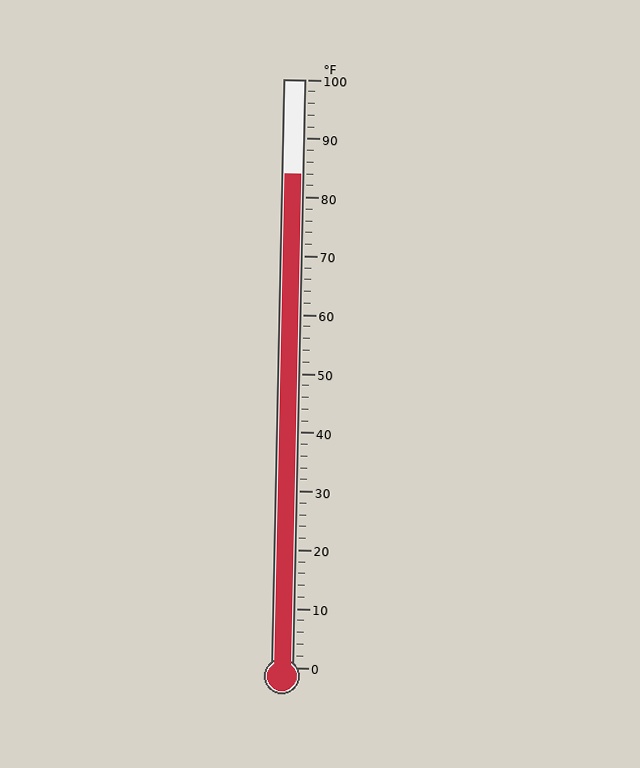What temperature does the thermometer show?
The thermometer shows approximately 84°F.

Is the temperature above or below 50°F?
The temperature is above 50°F.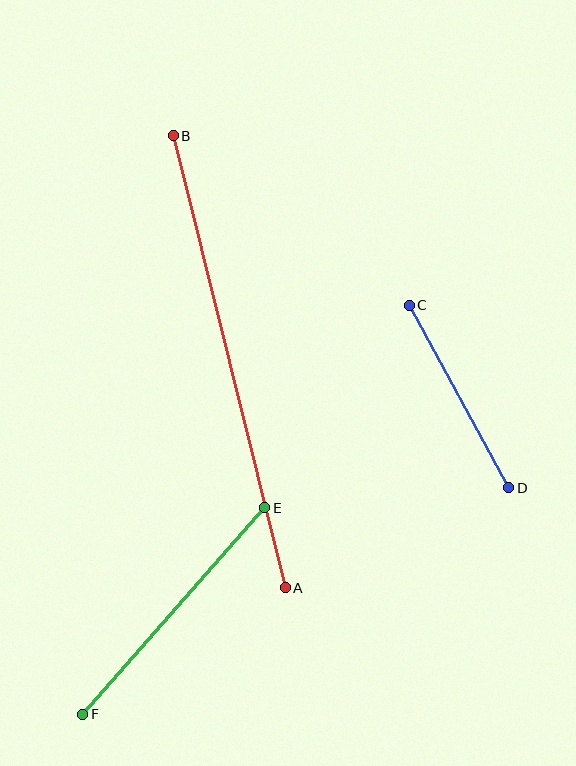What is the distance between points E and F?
The distance is approximately 275 pixels.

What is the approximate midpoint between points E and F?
The midpoint is at approximately (174, 611) pixels.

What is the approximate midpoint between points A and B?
The midpoint is at approximately (229, 362) pixels.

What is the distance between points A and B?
The distance is approximately 466 pixels.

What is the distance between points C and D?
The distance is approximately 208 pixels.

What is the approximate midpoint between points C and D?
The midpoint is at approximately (459, 397) pixels.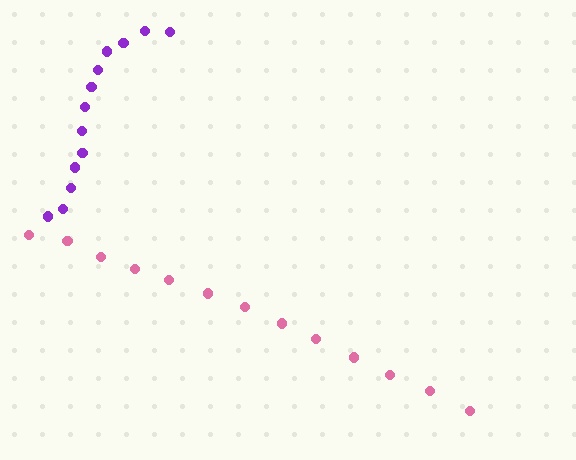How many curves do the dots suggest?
There are 2 distinct paths.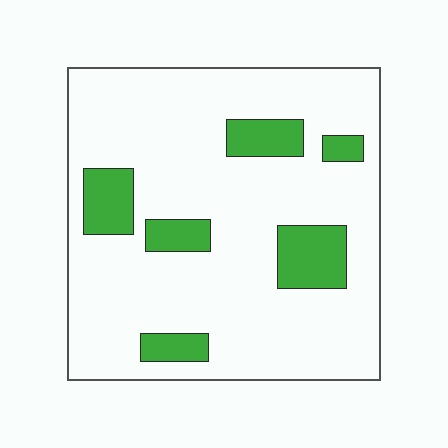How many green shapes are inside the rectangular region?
6.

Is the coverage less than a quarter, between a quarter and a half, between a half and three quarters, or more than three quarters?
Less than a quarter.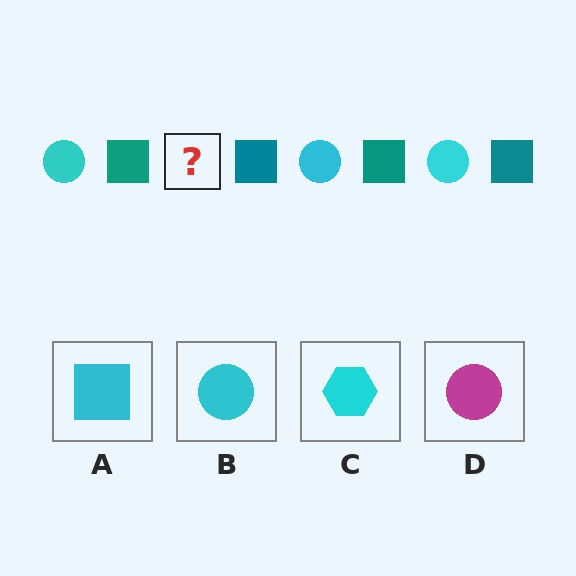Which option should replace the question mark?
Option B.